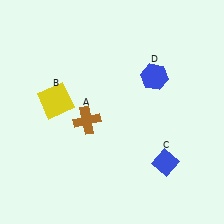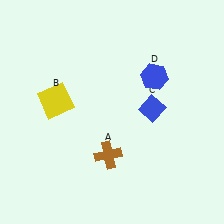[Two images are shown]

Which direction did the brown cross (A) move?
The brown cross (A) moved down.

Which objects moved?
The objects that moved are: the brown cross (A), the blue diamond (C).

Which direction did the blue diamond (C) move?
The blue diamond (C) moved up.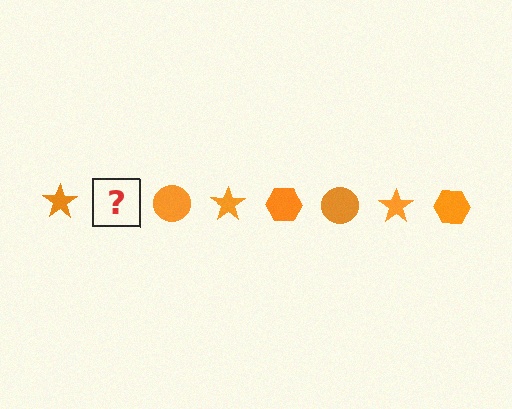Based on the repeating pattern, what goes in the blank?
The blank should be an orange hexagon.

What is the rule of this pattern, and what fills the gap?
The rule is that the pattern cycles through star, hexagon, circle shapes in orange. The gap should be filled with an orange hexagon.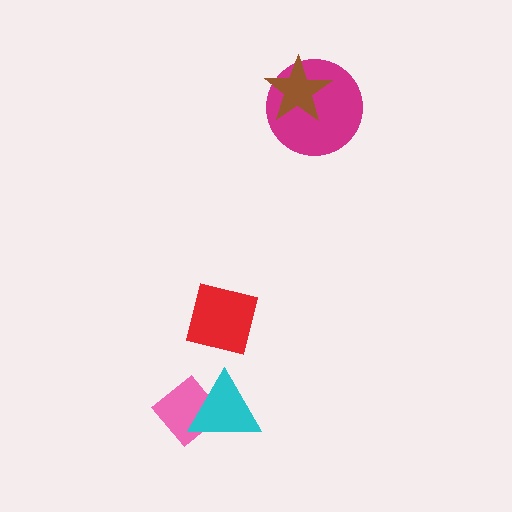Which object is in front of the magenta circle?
The brown star is in front of the magenta circle.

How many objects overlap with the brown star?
1 object overlaps with the brown star.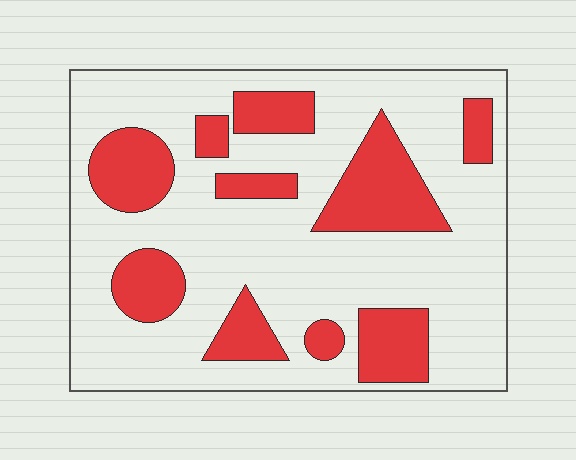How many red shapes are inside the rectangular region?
10.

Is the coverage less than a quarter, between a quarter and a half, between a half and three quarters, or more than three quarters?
Between a quarter and a half.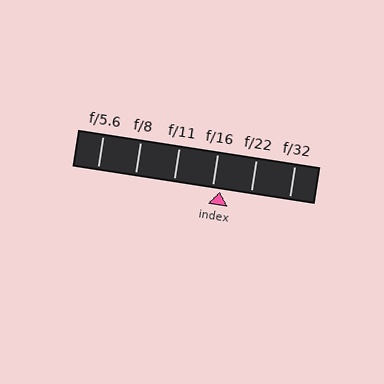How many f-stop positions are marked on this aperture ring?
There are 6 f-stop positions marked.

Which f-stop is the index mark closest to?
The index mark is closest to f/16.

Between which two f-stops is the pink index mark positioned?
The index mark is between f/16 and f/22.